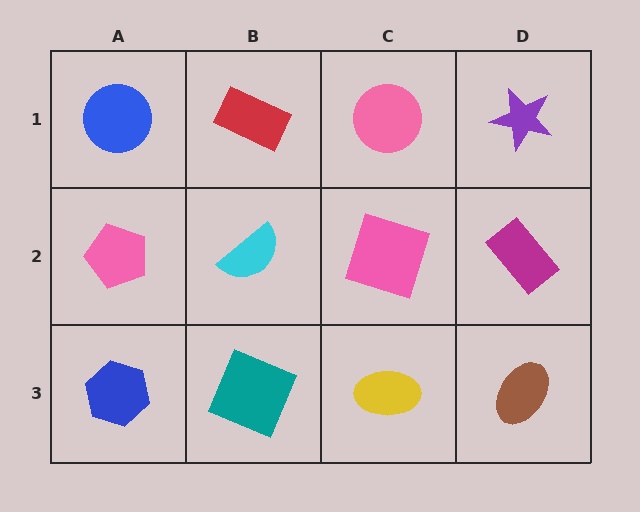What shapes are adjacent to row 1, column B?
A cyan semicircle (row 2, column B), a blue circle (row 1, column A), a pink circle (row 1, column C).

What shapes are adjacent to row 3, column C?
A pink square (row 2, column C), a teal square (row 3, column B), a brown ellipse (row 3, column D).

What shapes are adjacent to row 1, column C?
A pink square (row 2, column C), a red rectangle (row 1, column B), a purple star (row 1, column D).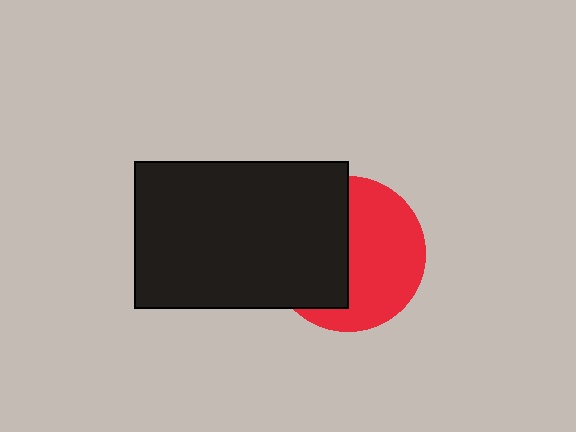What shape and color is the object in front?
The object in front is a black rectangle.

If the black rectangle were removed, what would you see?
You would see the complete red circle.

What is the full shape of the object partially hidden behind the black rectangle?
The partially hidden object is a red circle.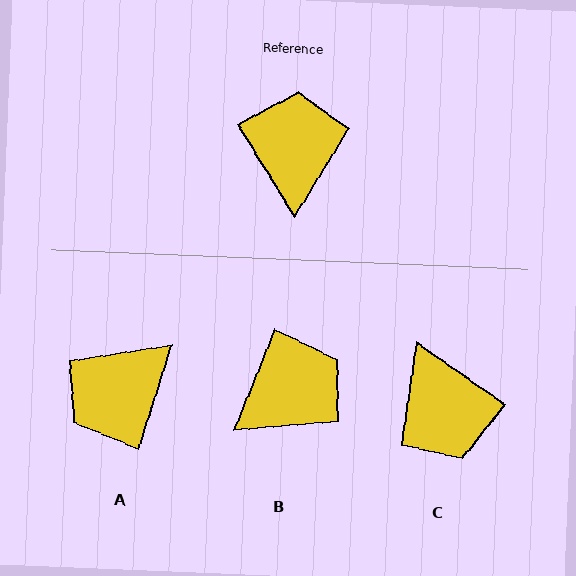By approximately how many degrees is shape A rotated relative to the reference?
Approximately 130 degrees counter-clockwise.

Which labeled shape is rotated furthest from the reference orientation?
C, about 156 degrees away.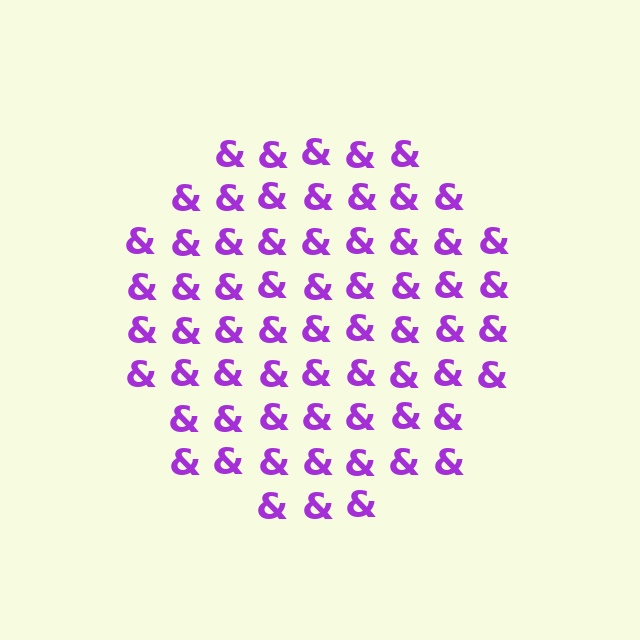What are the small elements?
The small elements are ampersands.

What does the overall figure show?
The overall figure shows a circle.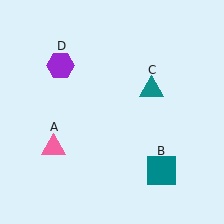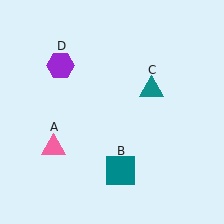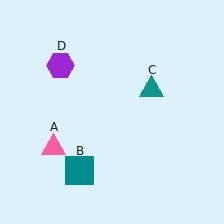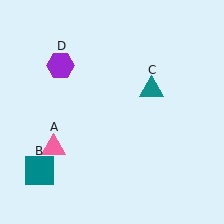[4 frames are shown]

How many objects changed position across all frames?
1 object changed position: teal square (object B).